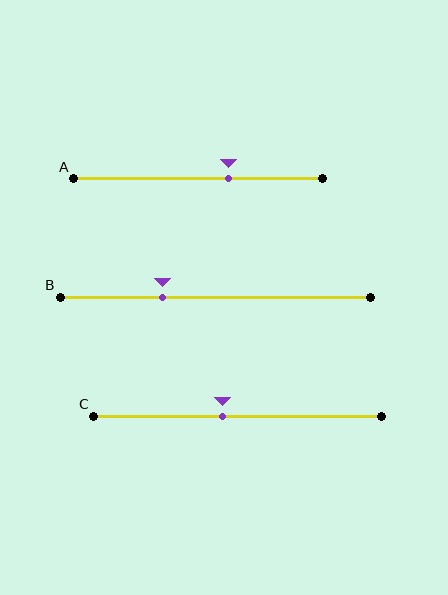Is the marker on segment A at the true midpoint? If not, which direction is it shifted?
No, the marker on segment A is shifted to the right by about 12% of the segment length.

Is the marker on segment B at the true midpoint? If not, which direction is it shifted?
No, the marker on segment B is shifted to the left by about 17% of the segment length.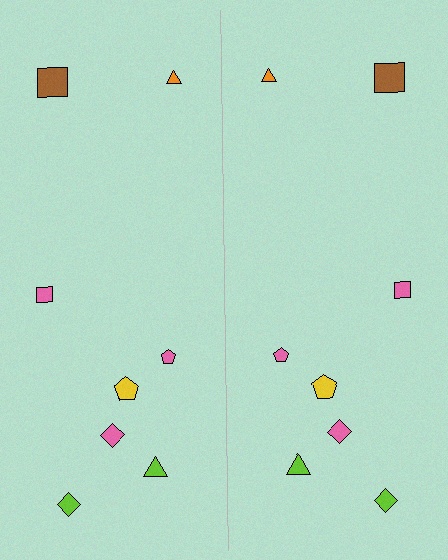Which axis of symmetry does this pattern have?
The pattern has a vertical axis of symmetry running through the center of the image.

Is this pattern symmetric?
Yes, this pattern has bilateral (reflection) symmetry.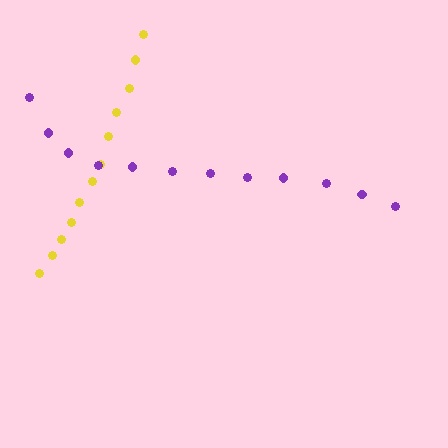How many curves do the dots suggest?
There are 2 distinct paths.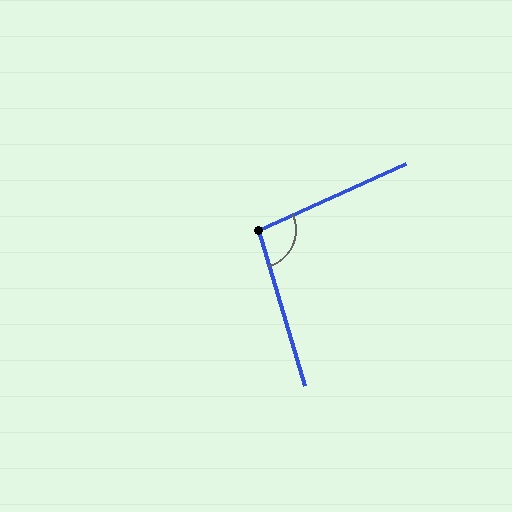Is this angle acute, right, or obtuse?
It is obtuse.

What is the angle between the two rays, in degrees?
Approximately 97 degrees.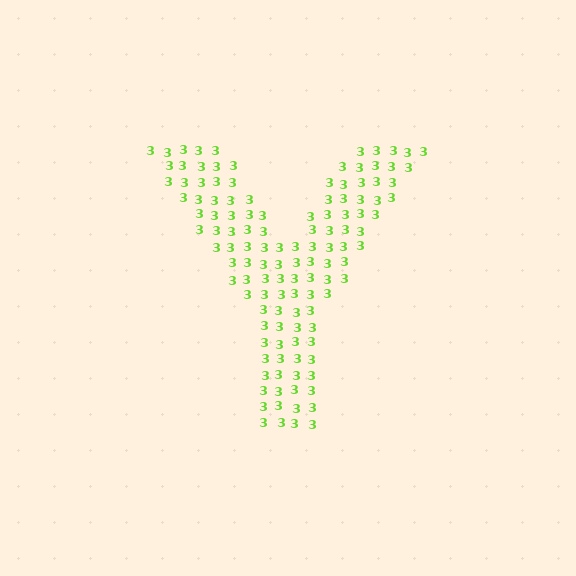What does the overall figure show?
The overall figure shows the letter Y.